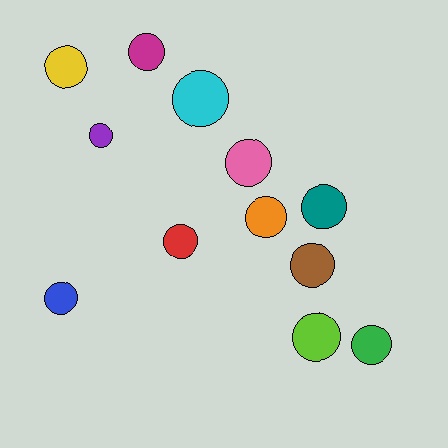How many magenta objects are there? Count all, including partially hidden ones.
There is 1 magenta object.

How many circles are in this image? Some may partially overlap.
There are 12 circles.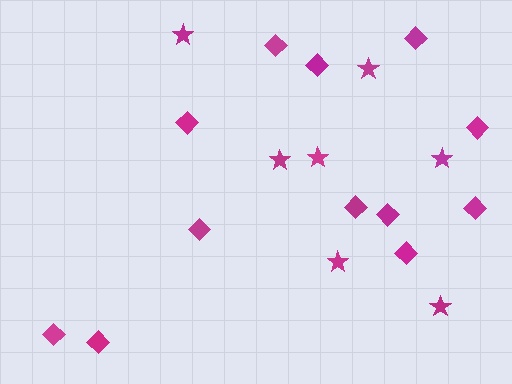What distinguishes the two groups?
There are 2 groups: one group of stars (7) and one group of diamonds (12).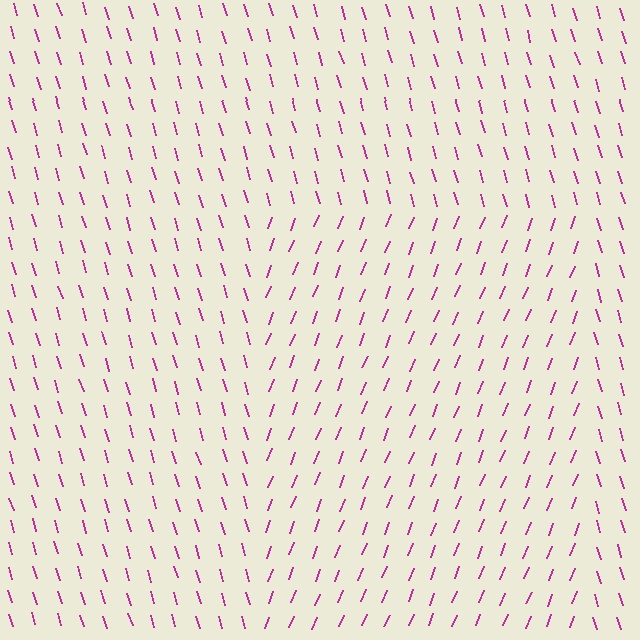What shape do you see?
I see a rectangle.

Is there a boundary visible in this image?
Yes, there is a texture boundary formed by a change in line orientation.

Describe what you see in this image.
The image is filled with small magenta line segments. A rectangle region in the image has lines oriented differently from the surrounding lines, creating a visible texture boundary.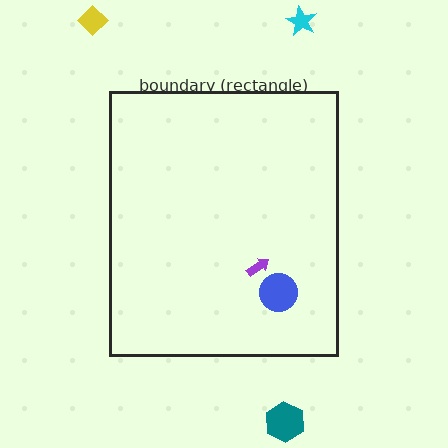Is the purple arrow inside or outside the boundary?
Inside.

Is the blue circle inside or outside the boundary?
Inside.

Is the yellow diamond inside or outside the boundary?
Outside.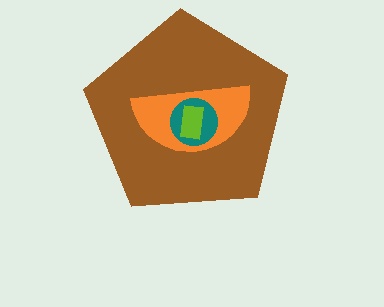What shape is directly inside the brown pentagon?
The orange semicircle.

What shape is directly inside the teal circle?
The lime rectangle.